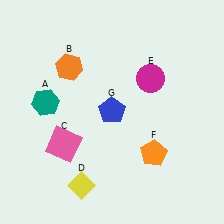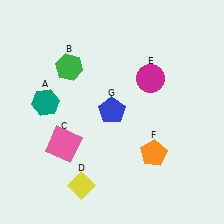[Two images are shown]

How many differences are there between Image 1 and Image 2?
There is 1 difference between the two images.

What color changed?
The hexagon (B) changed from orange in Image 1 to green in Image 2.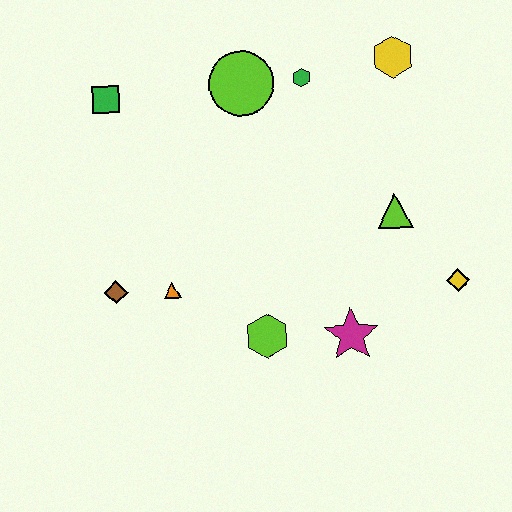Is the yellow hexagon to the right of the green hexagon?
Yes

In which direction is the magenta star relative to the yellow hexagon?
The magenta star is below the yellow hexagon.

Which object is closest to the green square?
The lime circle is closest to the green square.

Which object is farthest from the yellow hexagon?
The brown diamond is farthest from the yellow hexagon.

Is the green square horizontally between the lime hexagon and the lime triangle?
No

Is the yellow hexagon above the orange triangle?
Yes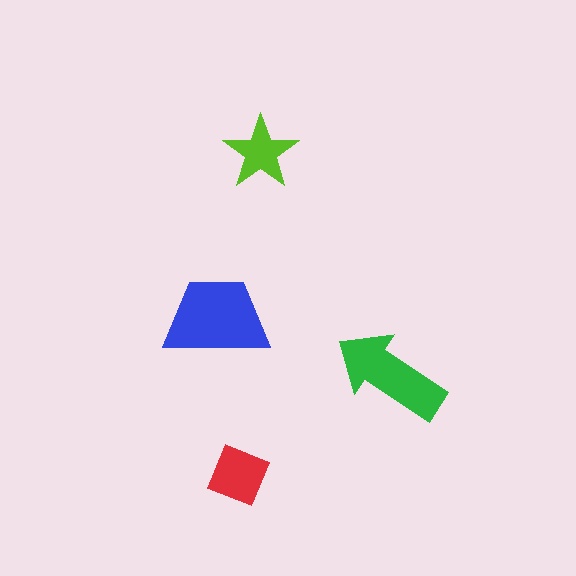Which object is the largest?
The blue trapezoid.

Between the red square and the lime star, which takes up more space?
The red square.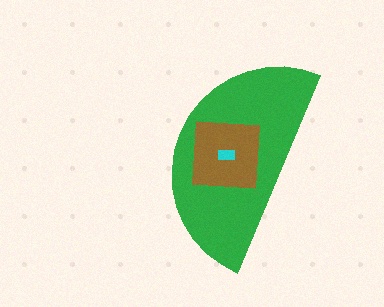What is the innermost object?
The cyan rectangle.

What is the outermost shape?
The green semicircle.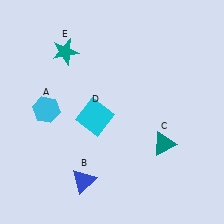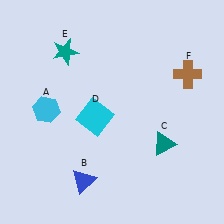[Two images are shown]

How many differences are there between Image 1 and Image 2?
There is 1 difference between the two images.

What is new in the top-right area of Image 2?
A brown cross (F) was added in the top-right area of Image 2.